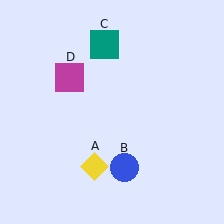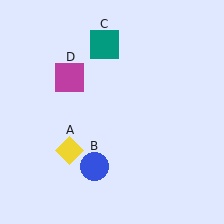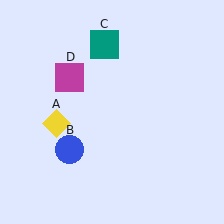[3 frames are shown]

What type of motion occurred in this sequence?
The yellow diamond (object A), blue circle (object B) rotated clockwise around the center of the scene.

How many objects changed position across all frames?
2 objects changed position: yellow diamond (object A), blue circle (object B).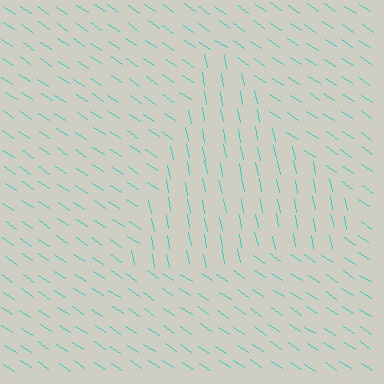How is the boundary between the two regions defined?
The boundary is defined purely by a change in line orientation (approximately 45 degrees difference). All lines are the same color and thickness.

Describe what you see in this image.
The image is filled with small cyan line segments. A triangle region in the image has lines oriented differently from the surrounding lines, creating a visible texture boundary.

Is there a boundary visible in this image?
Yes, there is a texture boundary formed by a change in line orientation.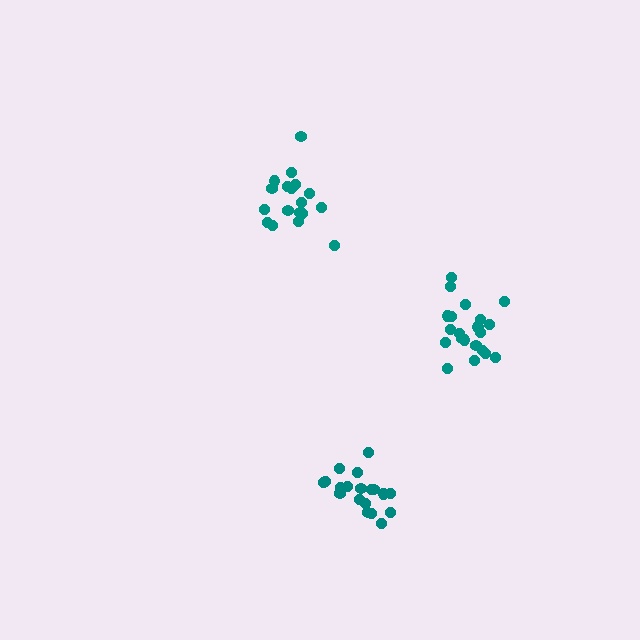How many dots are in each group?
Group 1: 21 dots, Group 2: 18 dots, Group 3: 19 dots (58 total).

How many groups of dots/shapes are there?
There are 3 groups.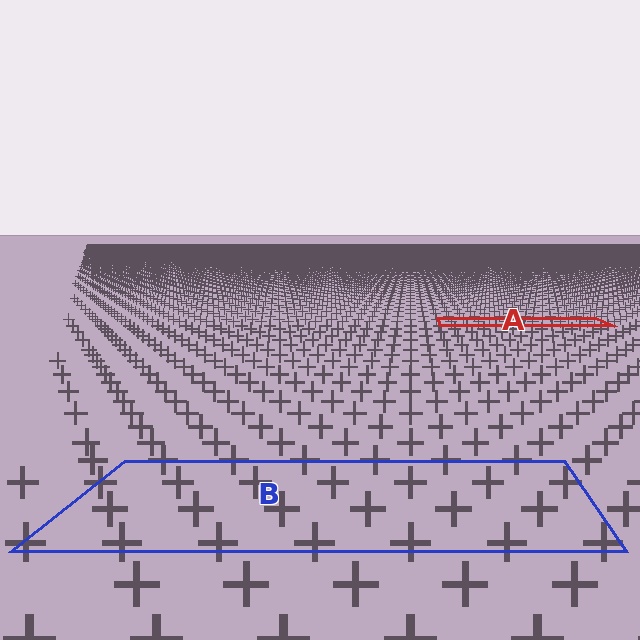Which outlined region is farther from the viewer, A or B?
Region A is farther from the viewer — the texture elements inside it appear smaller and more densely packed.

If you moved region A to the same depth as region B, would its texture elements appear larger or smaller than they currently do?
They would appear larger. At a closer depth, the same texture elements are projected at a bigger on-screen size.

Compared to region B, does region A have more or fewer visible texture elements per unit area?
Region A has more texture elements per unit area — they are packed more densely because it is farther away.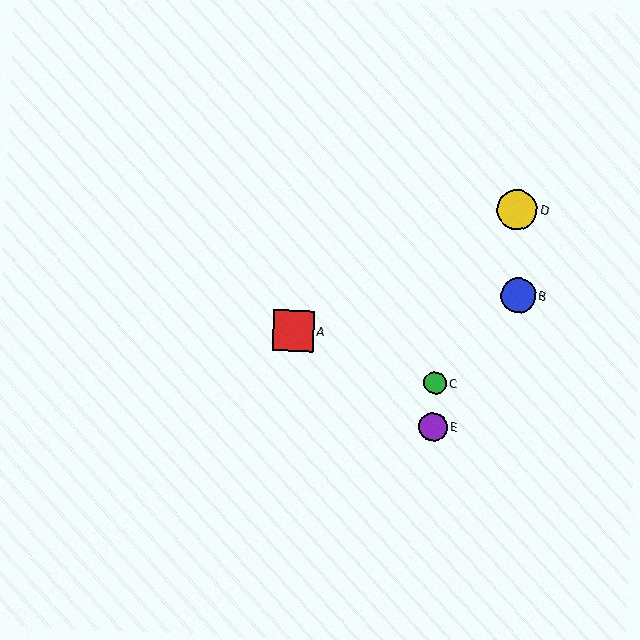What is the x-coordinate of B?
Object B is at x≈518.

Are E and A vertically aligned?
No, E is at x≈433 and A is at x≈293.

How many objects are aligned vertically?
2 objects (C, E) are aligned vertically.